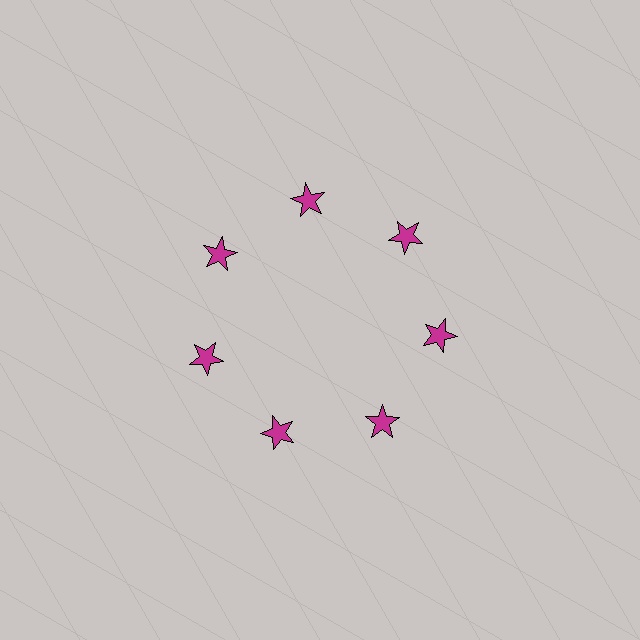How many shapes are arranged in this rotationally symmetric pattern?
There are 7 shapes, arranged in 7 groups of 1.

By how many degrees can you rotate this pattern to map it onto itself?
The pattern maps onto itself every 51 degrees of rotation.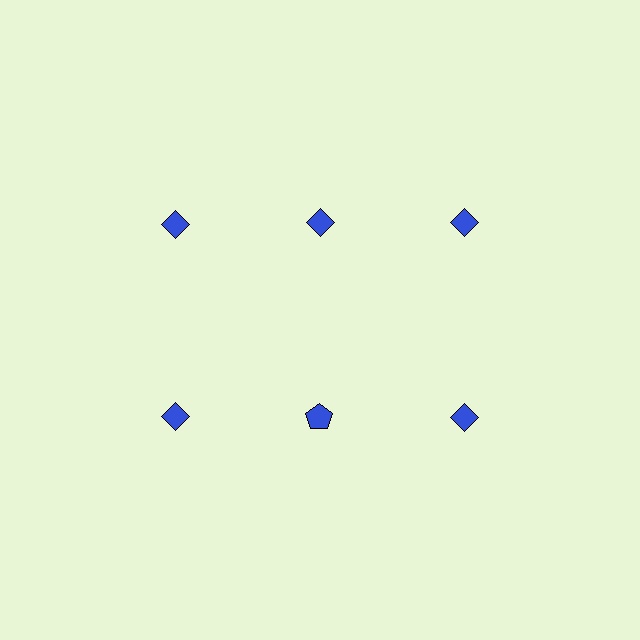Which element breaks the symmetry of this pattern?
The blue pentagon in the second row, second from left column breaks the symmetry. All other shapes are blue diamonds.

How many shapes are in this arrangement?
There are 6 shapes arranged in a grid pattern.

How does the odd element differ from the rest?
It has a different shape: pentagon instead of diamond.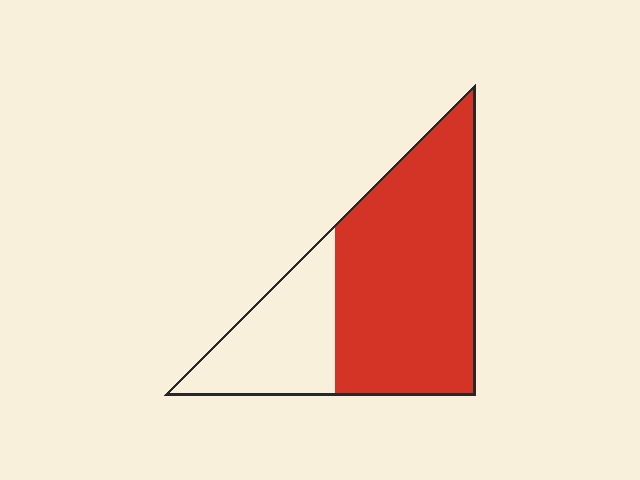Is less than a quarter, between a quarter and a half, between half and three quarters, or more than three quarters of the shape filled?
Between half and three quarters.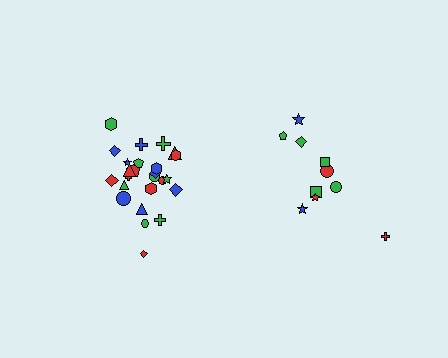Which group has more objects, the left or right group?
The left group.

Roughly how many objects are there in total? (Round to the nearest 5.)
Roughly 35 objects in total.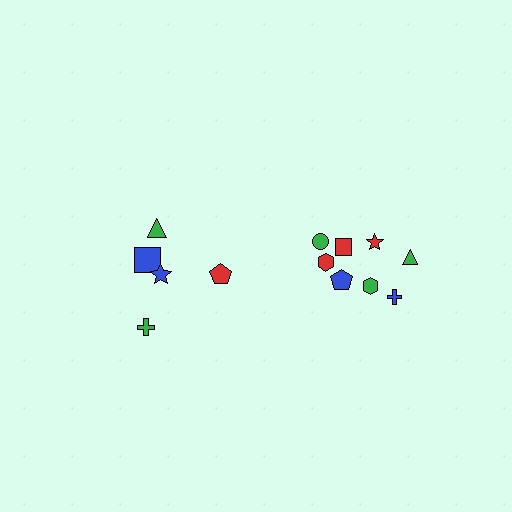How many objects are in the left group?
There are 5 objects.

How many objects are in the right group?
There are 8 objects.